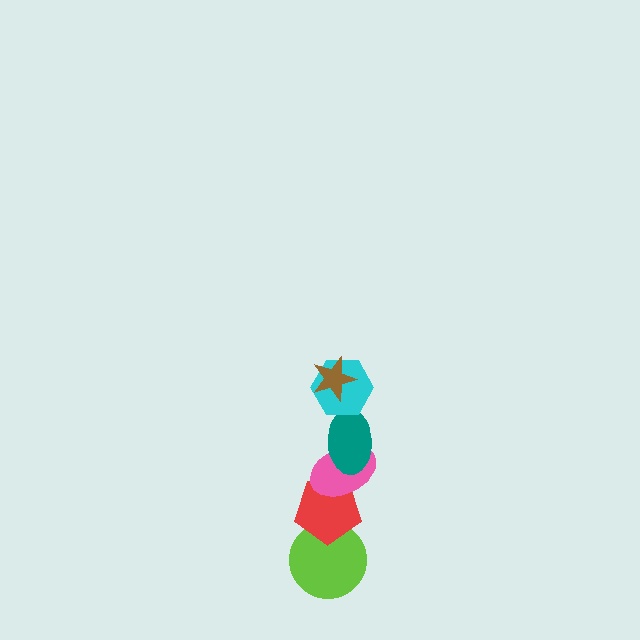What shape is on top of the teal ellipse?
The cyan hexagon is on top of the teal ellipse.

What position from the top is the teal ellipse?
The teal ellipse is 3rd from the top.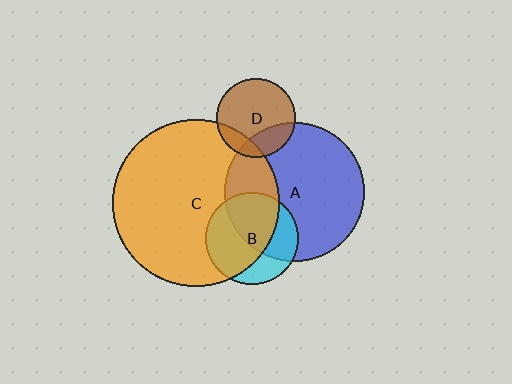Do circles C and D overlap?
Yes.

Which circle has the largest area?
Circle C (orange).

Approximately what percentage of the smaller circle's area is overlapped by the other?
Approximately 15%.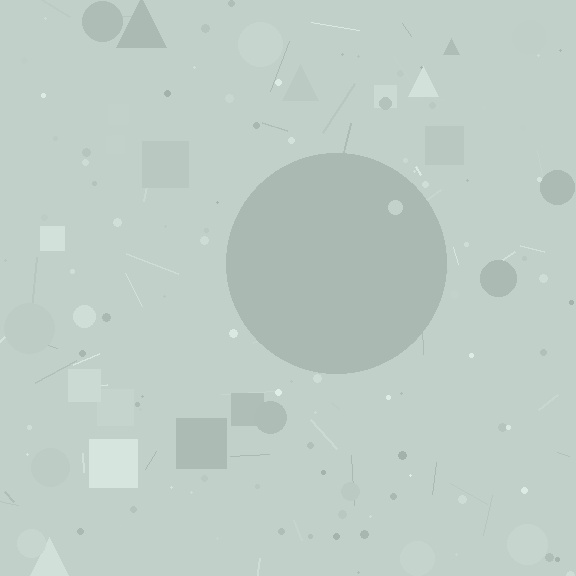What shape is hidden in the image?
A circle is hidden in the image.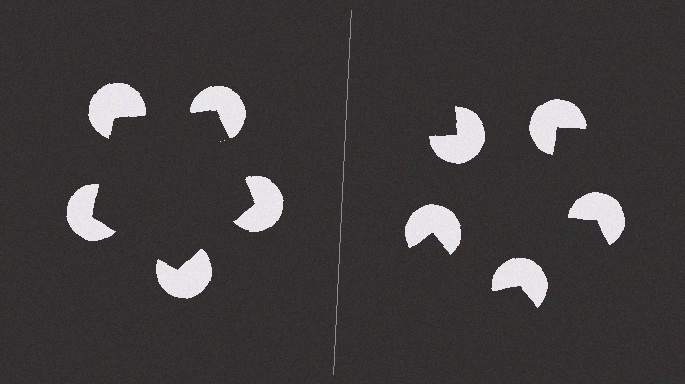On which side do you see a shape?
An illusory pentagon appears on the left side. On the right side the wedge cuts are rotated, so no coherent shape forms.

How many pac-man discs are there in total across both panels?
10 — 5 on each side.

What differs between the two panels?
The pac-man discs are positioned identically on both sides; only the wedge orientations differ. On the left they align to a pentagon; on the right they are misaligned.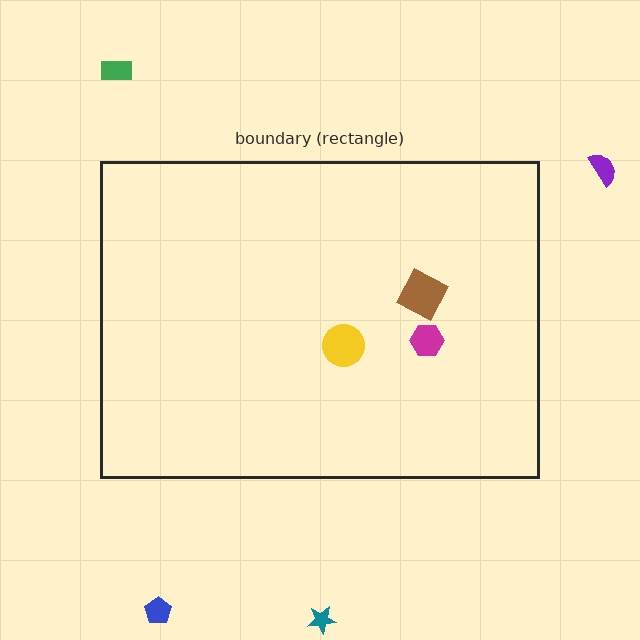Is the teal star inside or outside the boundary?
Outside.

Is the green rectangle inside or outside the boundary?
Outside.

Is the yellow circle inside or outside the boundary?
Inside.